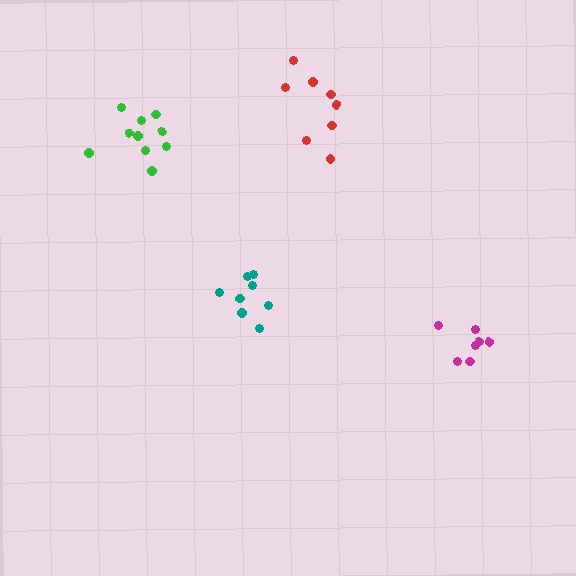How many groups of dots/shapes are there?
There are 4 groups.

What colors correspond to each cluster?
The clusters are colored: green, magenta, teal, red.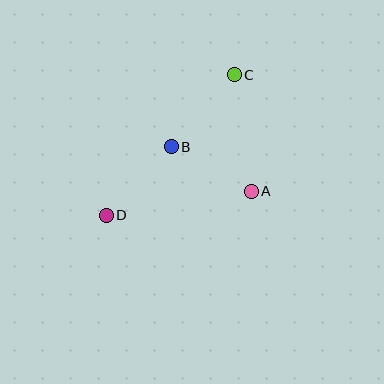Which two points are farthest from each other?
Points C and D are farthest from each other.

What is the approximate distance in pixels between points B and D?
The distance between B and D is approximately 94 pixels.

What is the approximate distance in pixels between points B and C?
The distance between B and C is approximately 96 pixels.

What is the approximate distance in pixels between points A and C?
The distance between A and C is approximately 118 pixels.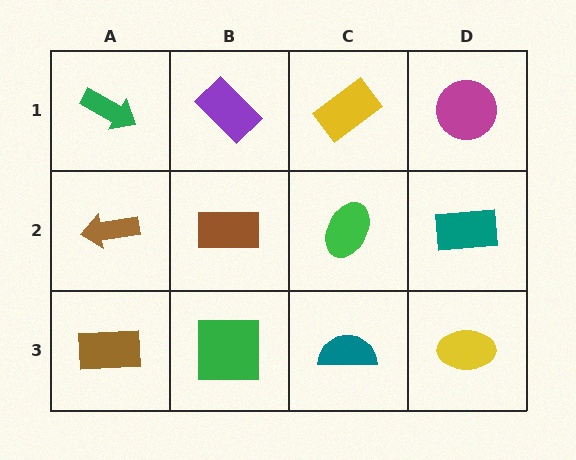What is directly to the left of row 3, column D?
A teal semicircle.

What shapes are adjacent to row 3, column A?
A brown arrow (row 2, column A), a green square (row 3, column B).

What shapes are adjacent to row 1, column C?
A green ellipse (row 2, column C), a purple rectangle (row 1, column B), a magenta circle (row 1, column D).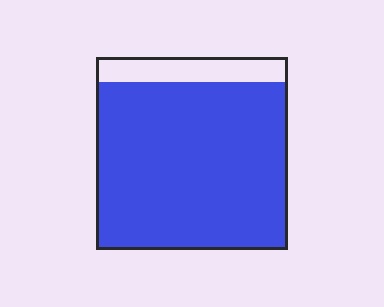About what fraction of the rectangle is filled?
About seven eighths (7/8).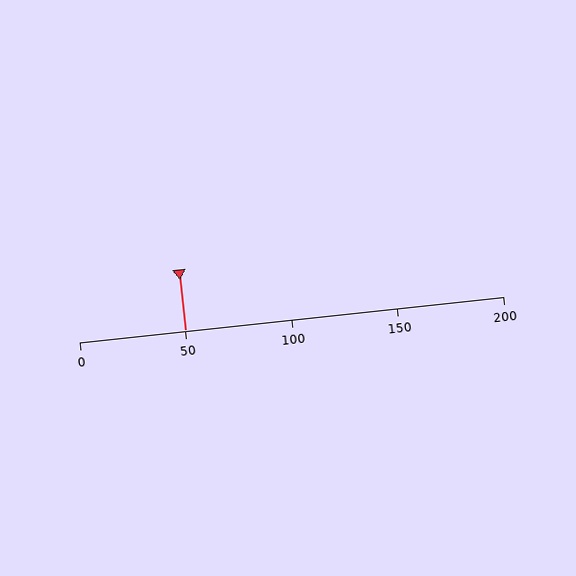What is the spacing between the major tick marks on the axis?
The major ticks are spaced 50 apart.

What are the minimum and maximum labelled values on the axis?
The axis runs from 0 to 200.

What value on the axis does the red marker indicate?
The marker indicates approximately 50.